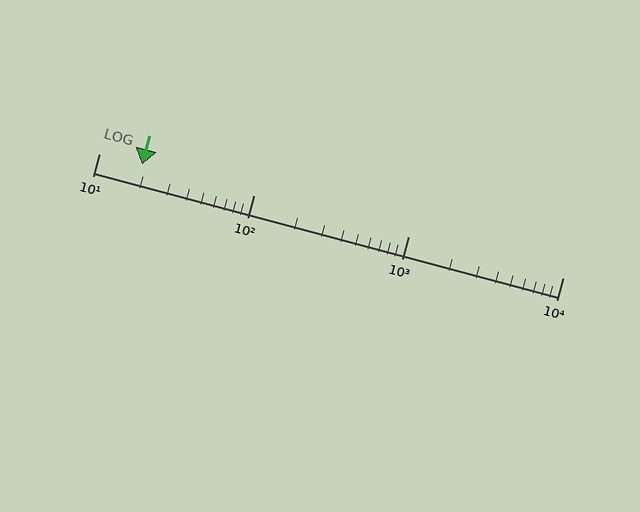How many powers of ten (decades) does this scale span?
The scale spans 3 decades, from 10 to 10000.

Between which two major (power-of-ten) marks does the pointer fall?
The pointer is between 10 and 100.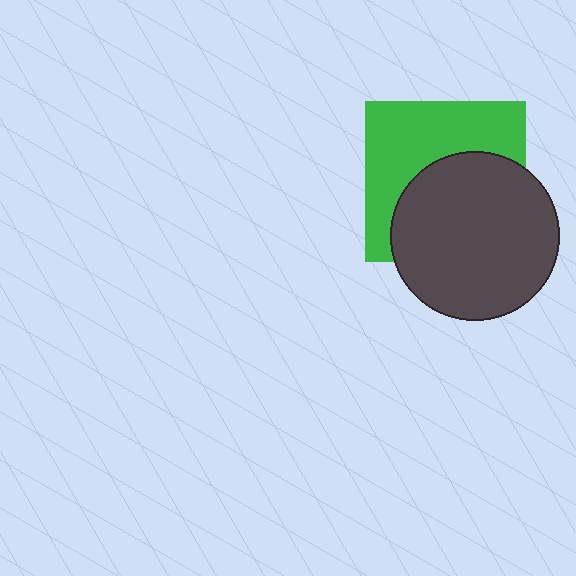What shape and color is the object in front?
The object in front is a dark gray circle.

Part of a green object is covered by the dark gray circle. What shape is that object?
It is a square.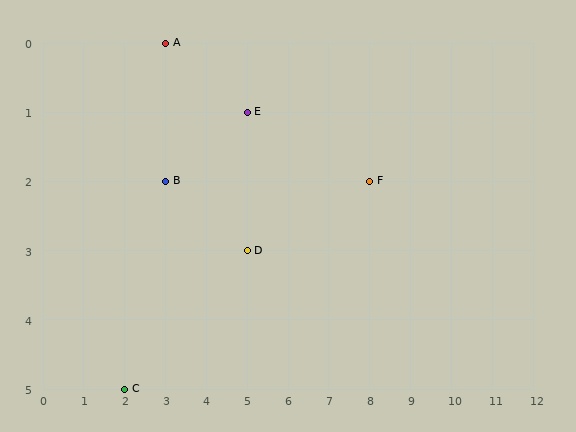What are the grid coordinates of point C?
Point C is at grid coordinates (2, 5).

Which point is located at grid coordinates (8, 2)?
Point F is at (8, 2).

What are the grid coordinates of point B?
Point B is at grid coordinates (3, 2).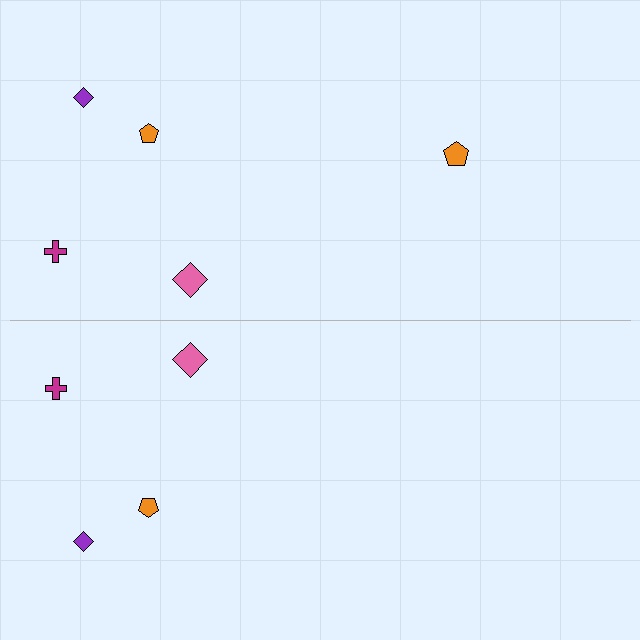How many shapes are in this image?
There are 9 shapes in this image.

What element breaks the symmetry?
A orange pentagon is missing from the bottom side.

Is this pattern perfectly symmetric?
No, the pattern is not perfectly symmetric. A orange pentagon is missing from the bottom side.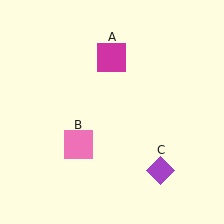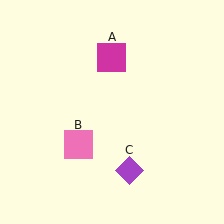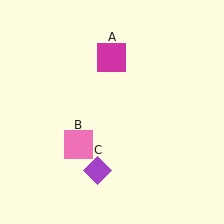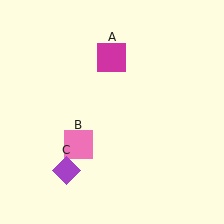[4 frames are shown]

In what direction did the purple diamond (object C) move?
The purple diamond (object C) moved left.